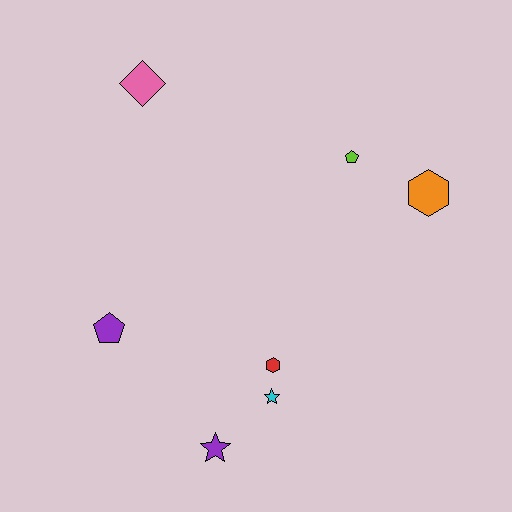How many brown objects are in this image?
There are no brown objects.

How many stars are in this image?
There are 2 stars.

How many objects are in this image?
There are 7 objects.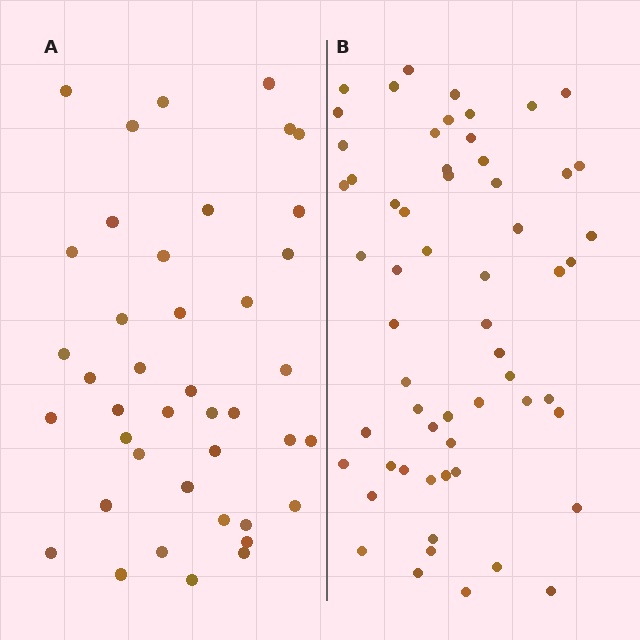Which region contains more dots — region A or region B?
Region B (the right region) has more dots.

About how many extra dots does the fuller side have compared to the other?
Region B has approximately 20 more dots than region A.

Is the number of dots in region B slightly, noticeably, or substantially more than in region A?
Region B has noticeably more, but not dramatically so. The ratio is roughly 1.4 to 1.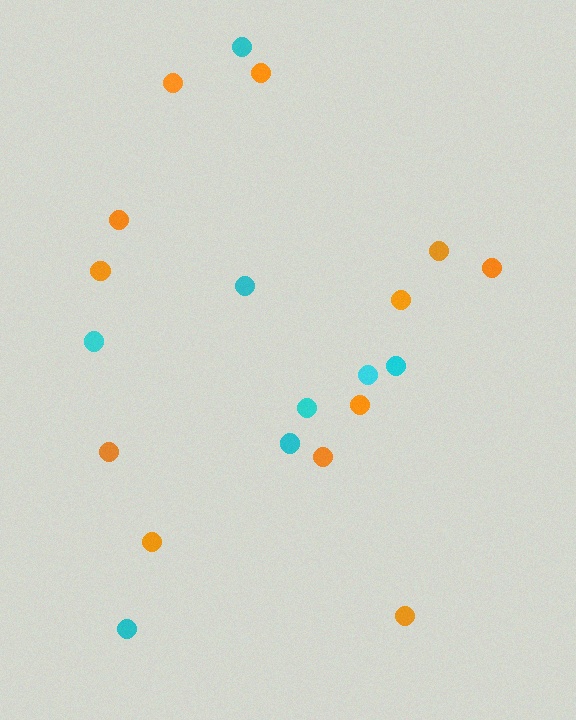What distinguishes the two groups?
There are 2 groups: one group of orange circles (12) and one group of cyan circles (8).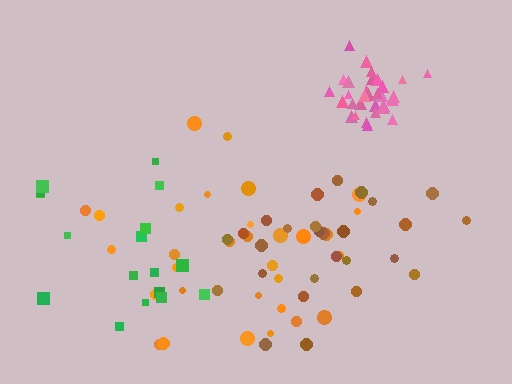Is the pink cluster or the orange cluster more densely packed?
Pink.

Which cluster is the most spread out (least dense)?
Green.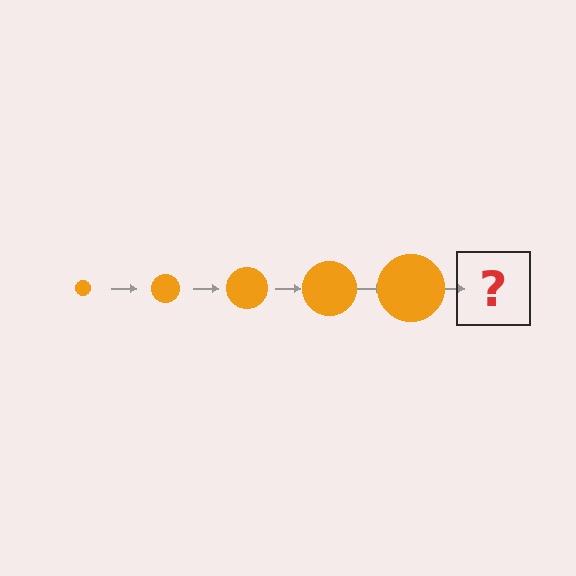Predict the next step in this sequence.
The next step is an orange circle, larger than the previous one.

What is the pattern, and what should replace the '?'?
The pattern is that the circle gets progressively larger each step. The '?' should be an orange circle, larger than the previous one.